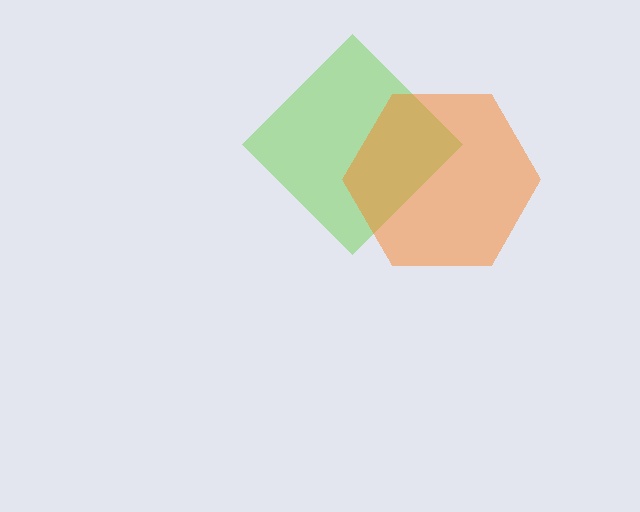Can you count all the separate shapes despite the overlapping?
Yes, there are 2 separate shapes.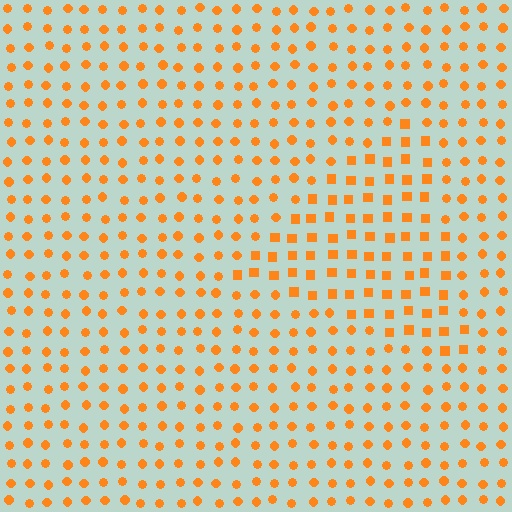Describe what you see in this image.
The image is filled with small orange elements arranged in a uniform grid. A triangle-shaped region contains squares, while the surrounding area contains circles. The boundary is defined purely by the change in element shape.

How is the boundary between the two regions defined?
The boundary is defined by a change in element shape: squares inside vs. circles outside. All elements share the same color and spacing.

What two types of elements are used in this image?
The image uses squares inside the triangle region and circles outside it.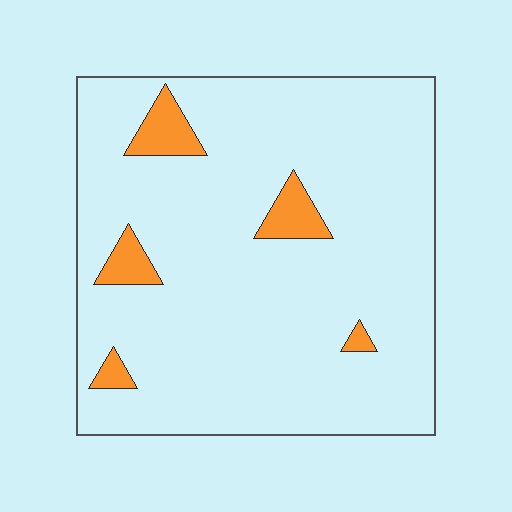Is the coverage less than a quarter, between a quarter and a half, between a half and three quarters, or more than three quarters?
Less than a quarter.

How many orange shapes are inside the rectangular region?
5.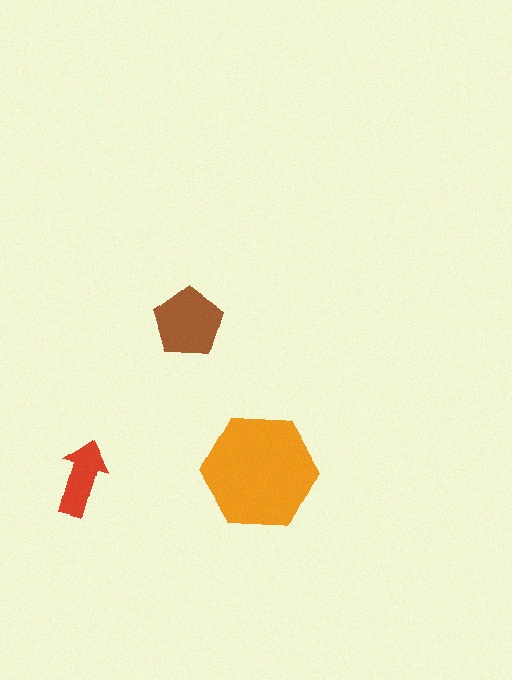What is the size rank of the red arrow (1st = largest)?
3rd.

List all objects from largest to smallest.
The orange hexagon, the brown pentagon, the red arrow.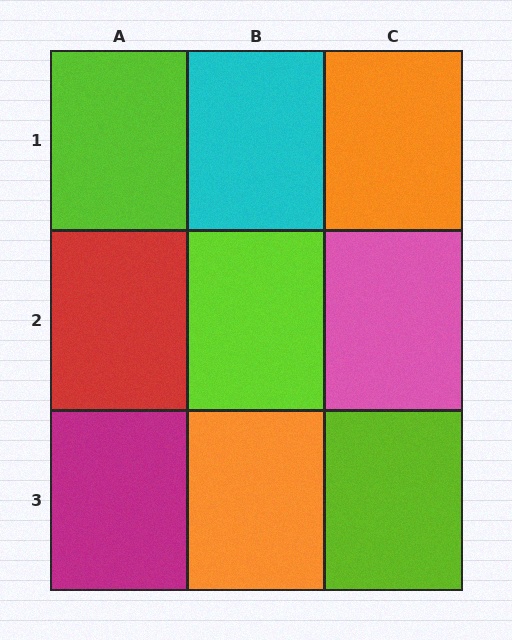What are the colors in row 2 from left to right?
Red, lime, pink.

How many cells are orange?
2 cells are orange.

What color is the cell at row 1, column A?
Lime.